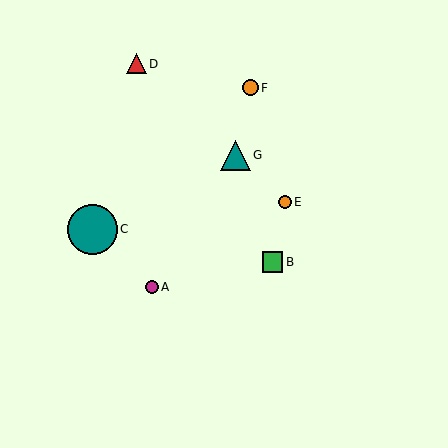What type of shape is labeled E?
Shape E is an orange circle.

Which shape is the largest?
The teal circle (labeled C) is the largest.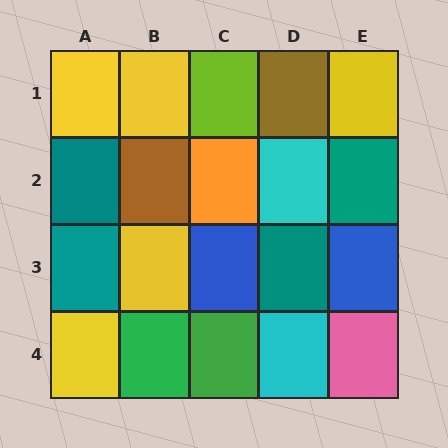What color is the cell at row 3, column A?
Teal.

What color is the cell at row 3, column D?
Teal.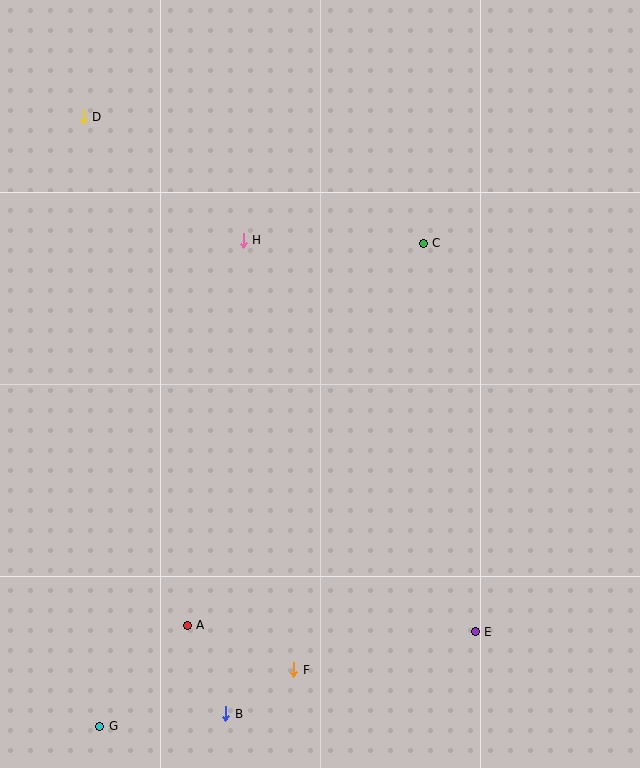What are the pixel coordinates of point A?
Point A is at (187, 625).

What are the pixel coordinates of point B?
Point B is at (226, 714).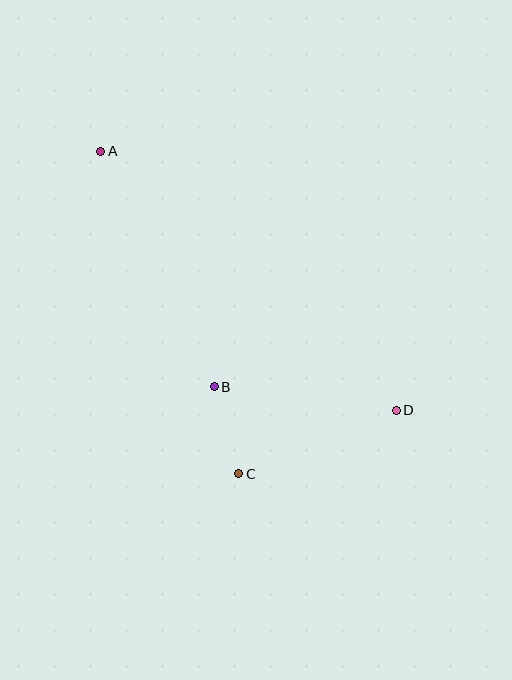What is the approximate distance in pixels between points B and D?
The distance between B and D is approximately 183 pixels.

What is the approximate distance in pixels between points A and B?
The distance between A and B is approximately 261 pixels.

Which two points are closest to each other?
Points B and C are closest to each other.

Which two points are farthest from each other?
Points A and D are farthest from each other.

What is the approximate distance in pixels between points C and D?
The distance between C and D is approximately 169 pixels.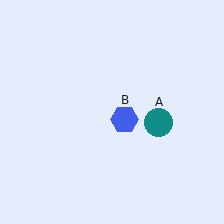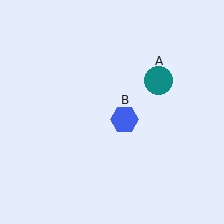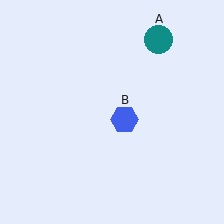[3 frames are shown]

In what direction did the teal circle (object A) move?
The teal circle (object A) moved up.